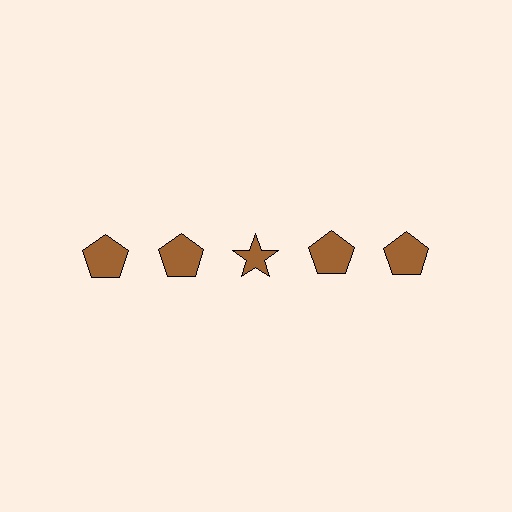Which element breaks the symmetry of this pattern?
The brown star in the top row, center column breaks the symmetry. All other shapes are brown pentagons.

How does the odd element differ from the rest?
It has a different shape: star instead of pentagon.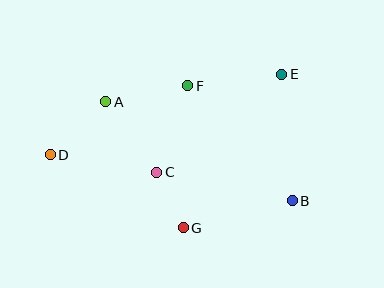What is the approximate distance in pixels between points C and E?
The distance between C and E is approximately 159 pixels.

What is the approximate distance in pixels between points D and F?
The distance between D and F is approximately 154 pixels.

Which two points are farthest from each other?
Points B and D are farthest from each other.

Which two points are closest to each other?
Points C and G are closest to each other.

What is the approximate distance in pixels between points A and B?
The distance between A and B is approximately 211 pixels.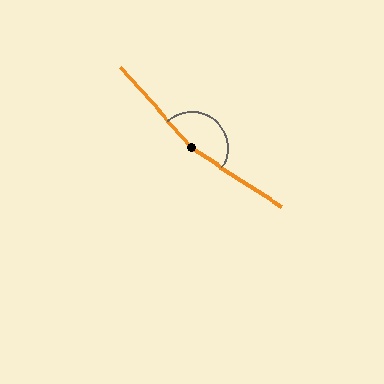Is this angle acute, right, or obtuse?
It is obtuse.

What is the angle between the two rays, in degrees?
Approximately 165 degrees.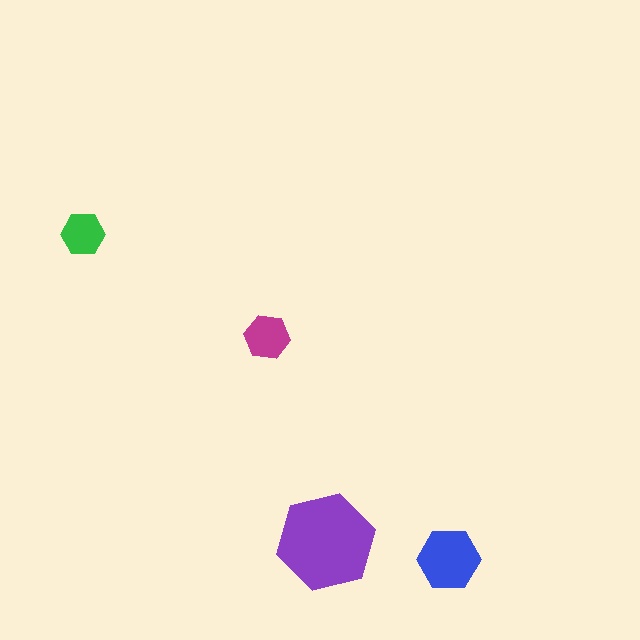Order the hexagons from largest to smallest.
the purple one, the blue one, the magenta one, the green one.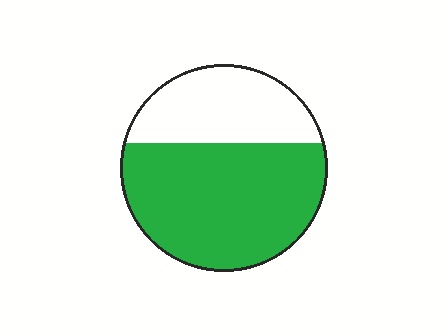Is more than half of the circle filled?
Yes.